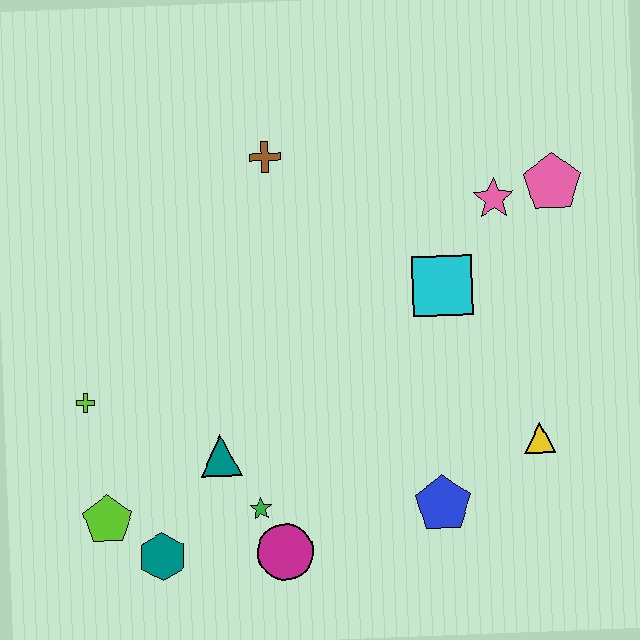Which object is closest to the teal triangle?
The green star is closest to the teal triangle.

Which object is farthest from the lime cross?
The pink pentagon is farthest from the lime cross.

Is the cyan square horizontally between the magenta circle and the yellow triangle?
Yes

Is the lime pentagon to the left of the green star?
Yes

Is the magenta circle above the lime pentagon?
No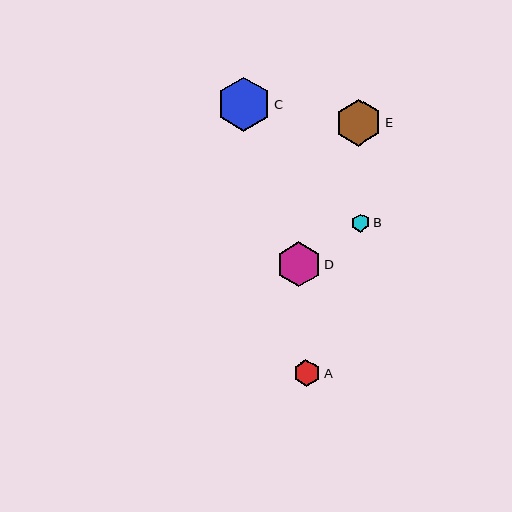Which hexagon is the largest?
Hexagon C is the largest with a size of approximately 54 pixels.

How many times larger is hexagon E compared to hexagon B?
Hexagon E is approximately 2.6 times the size of hexagon B.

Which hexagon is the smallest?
Hexagon B is the smallest with a size of approximately 18 pixels.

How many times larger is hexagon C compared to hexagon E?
Hexagon C is approximately 1.2 times the size of hexagon E.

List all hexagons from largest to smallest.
From largest to smallest: C, E, D, A, B.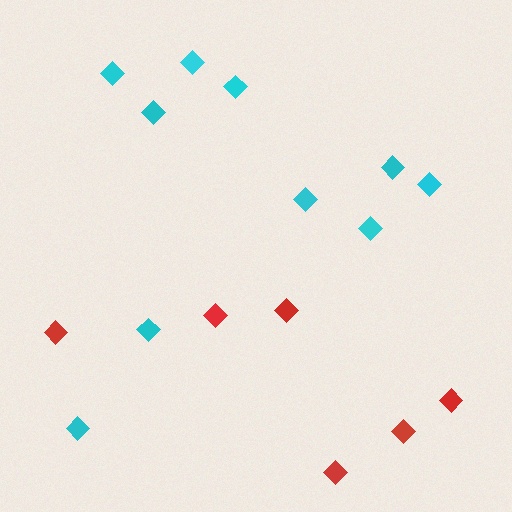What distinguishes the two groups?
There are 2 groups: one group of cyan diamonds (10) and one group of red diamonds (6).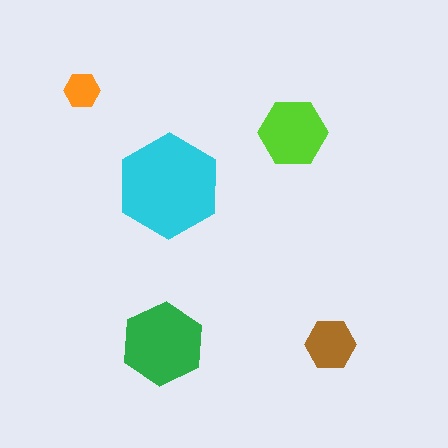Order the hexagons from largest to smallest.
the cyan one, the green one, the lime one, the brown one, the orange one.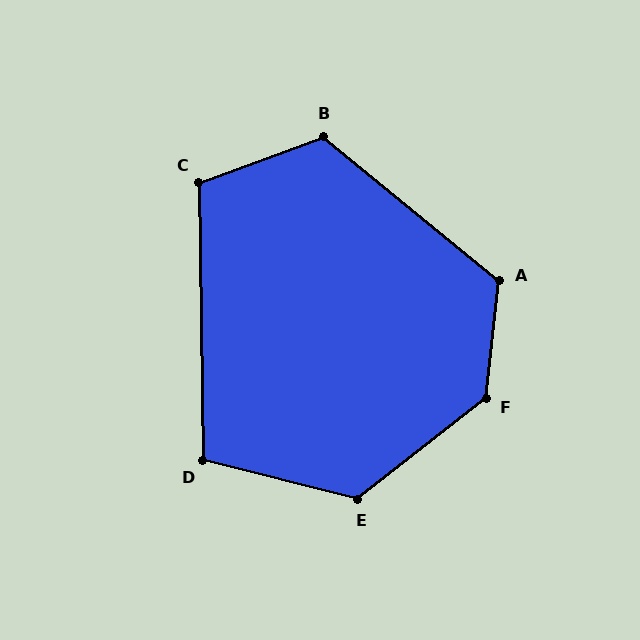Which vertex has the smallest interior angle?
D, at approximately 105 degrees.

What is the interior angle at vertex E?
Approximately 128 degrees (obtuse).